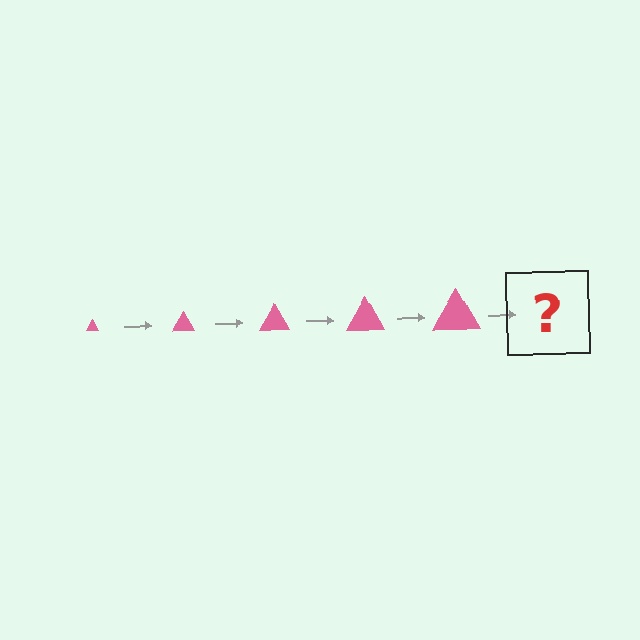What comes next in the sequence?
The next element should be a pink triangle, larger than the previous one.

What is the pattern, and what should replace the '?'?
The pattern is that the triangle gets progressively larger each step. The '?' should be a pink triangle, larger than the previous one.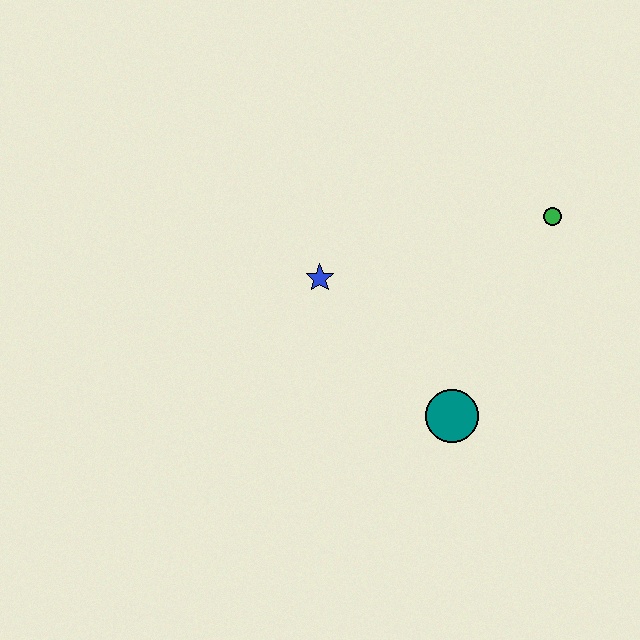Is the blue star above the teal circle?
Yes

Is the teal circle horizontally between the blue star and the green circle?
Yes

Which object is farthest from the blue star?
The green circle is farthest from the blue star.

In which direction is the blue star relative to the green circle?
The blue star is to the left of the green circle.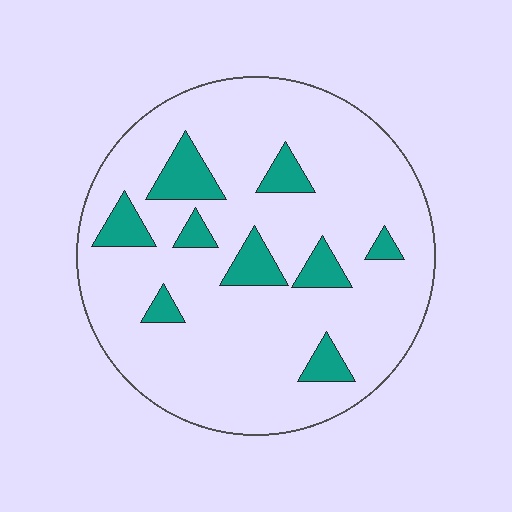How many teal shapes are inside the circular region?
9.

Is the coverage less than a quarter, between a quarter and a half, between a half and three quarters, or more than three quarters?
Less than a quarter.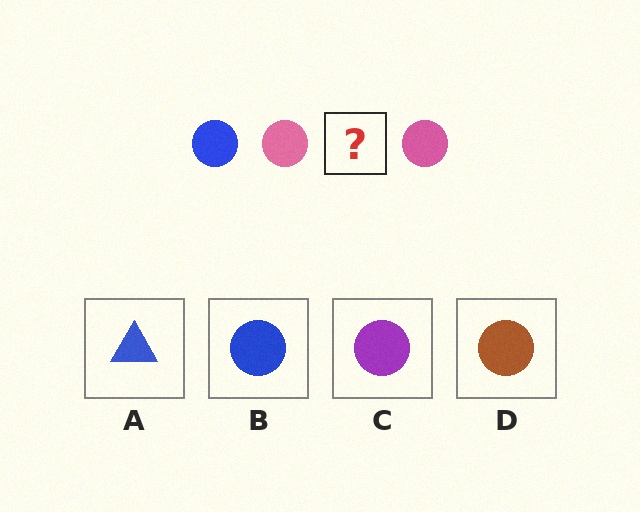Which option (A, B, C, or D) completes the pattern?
B.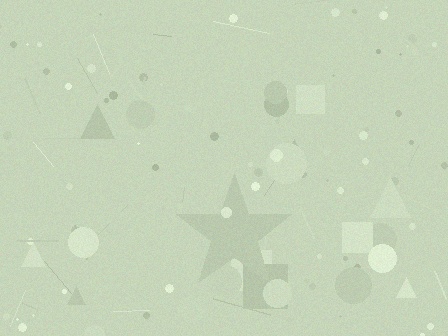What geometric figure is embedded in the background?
A star is embedded in the background.